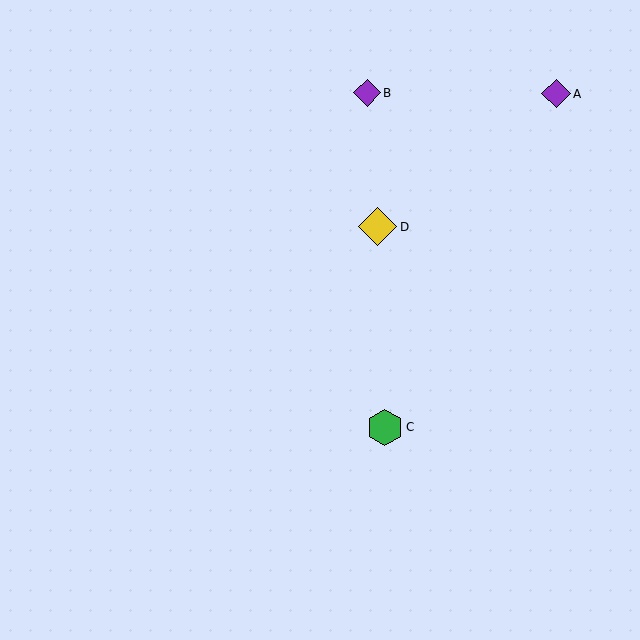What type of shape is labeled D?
Shape D is a yellow diamond.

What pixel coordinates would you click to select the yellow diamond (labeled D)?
Click at (378, 227) to select the yellow diamond D.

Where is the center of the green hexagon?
The center of the green hexagon is at (385, 427).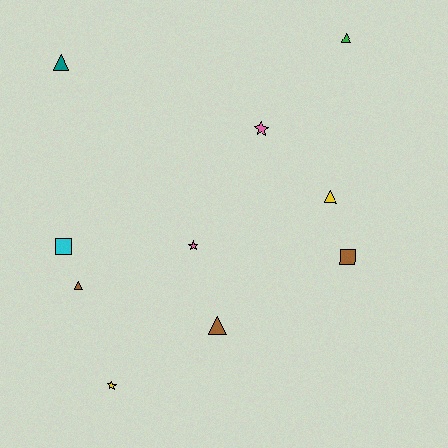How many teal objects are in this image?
There is 1 teal object.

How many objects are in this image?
There are 10 objects.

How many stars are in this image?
There are 3 stars.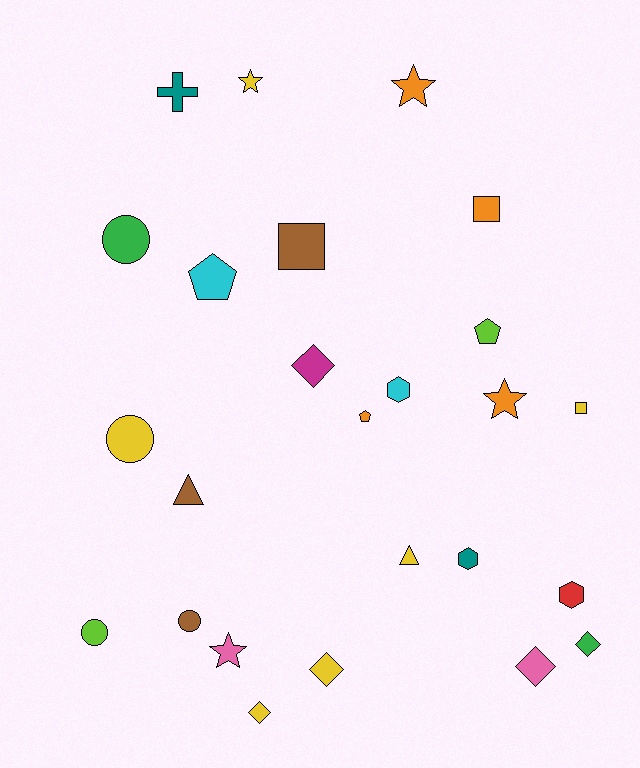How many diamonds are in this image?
There are 5 diamonds.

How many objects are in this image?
There are 25 objects.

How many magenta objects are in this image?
There is 1 magenta object.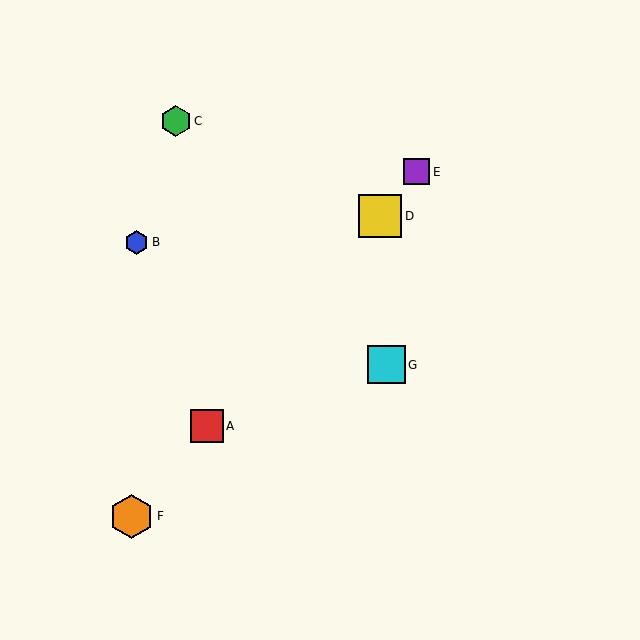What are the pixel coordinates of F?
Object F is at (132, 516).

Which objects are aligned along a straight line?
Objects A, D, E, F are aligned along a straight line.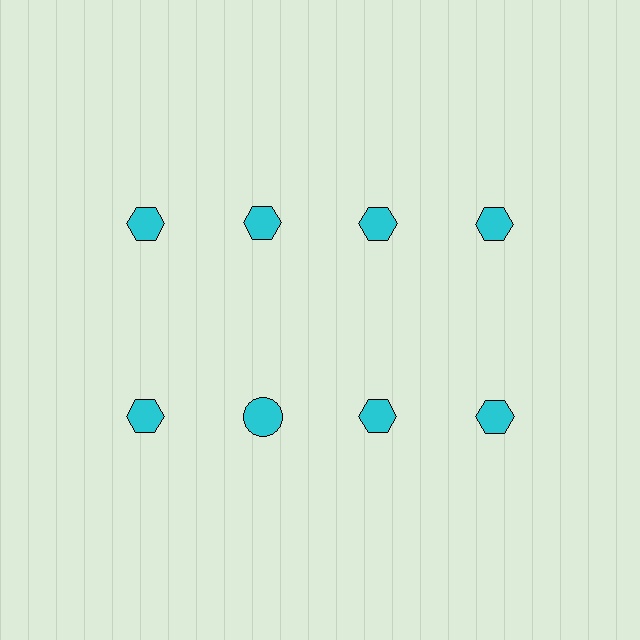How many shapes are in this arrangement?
There are 8 shapes arranged in a grid pattern.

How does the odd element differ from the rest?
It has a different shape: circle instead of hexagon.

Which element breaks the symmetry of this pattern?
The cyan circle in the second row, second from left column breaks the symmetry. All other shapes are cyan hexagons.